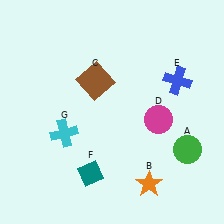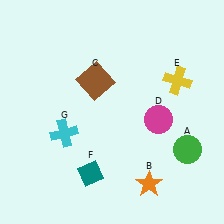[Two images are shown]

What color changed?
The cross (E) changed from blue in Image 1 to yellow in Image 2.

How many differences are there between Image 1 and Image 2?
There is 1 difference between the two images.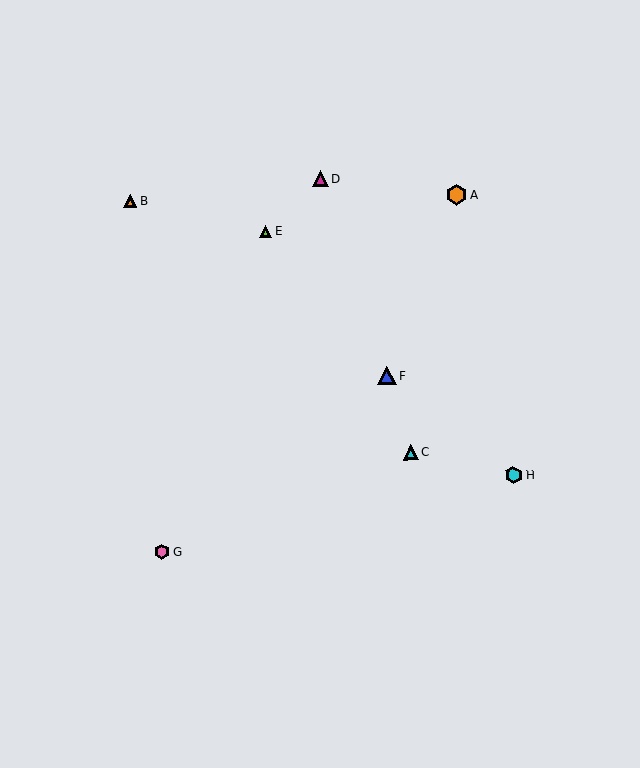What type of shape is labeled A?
Shape A is an orange hexagon.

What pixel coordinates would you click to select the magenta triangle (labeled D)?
Click at (320, 179) to select the magenta triangle D.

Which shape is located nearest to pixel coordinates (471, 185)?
The orange hexagon (labeled A) at (457, 195) is nearest to that location.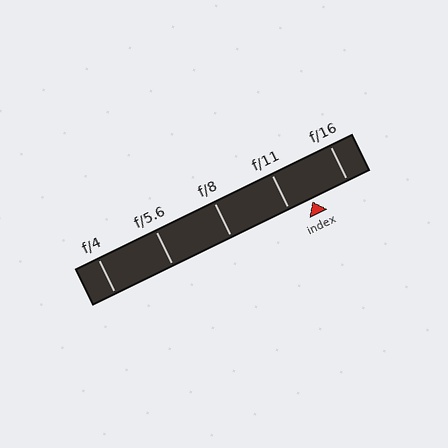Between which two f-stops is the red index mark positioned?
The index mark is between f/11 and f/16.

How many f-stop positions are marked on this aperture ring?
There are 5 f-stop positions marked.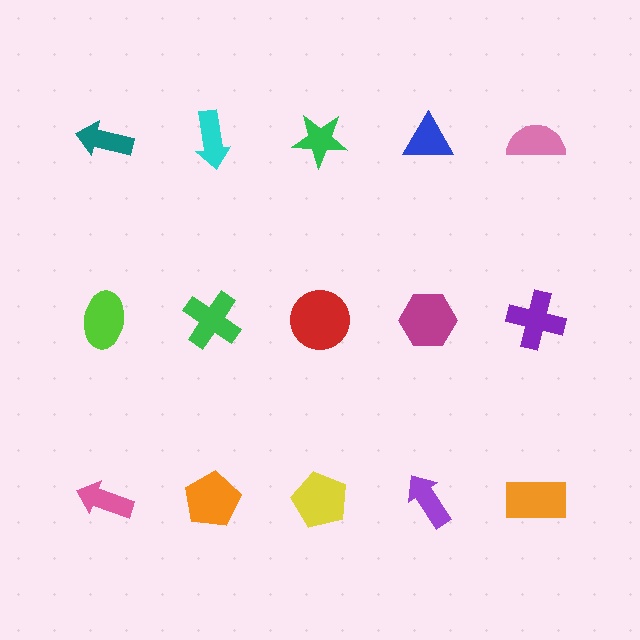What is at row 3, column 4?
A purple arrow.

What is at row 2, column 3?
A red circle.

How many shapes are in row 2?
5 shapes.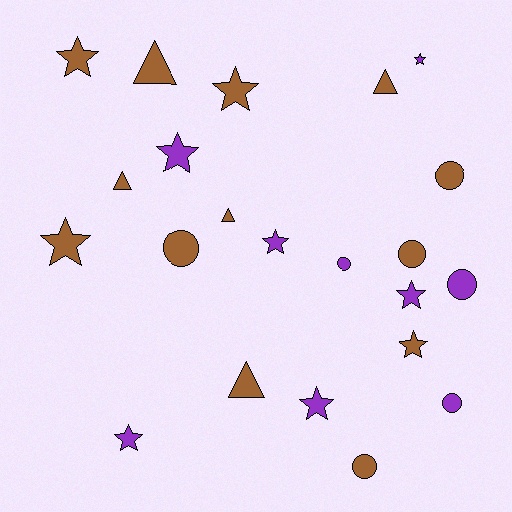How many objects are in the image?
There are 22 objects.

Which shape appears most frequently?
Star, with 10 objects.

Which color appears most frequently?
Brown, with 13 objects.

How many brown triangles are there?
There are 5 brown triangles.